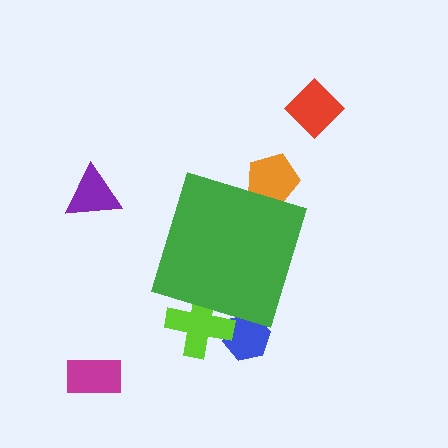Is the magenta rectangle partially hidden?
No, the magenta rectangle is fully visible.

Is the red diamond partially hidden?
No, the red diamond is fully visible.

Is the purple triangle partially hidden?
No, the purple triangle is fully visible.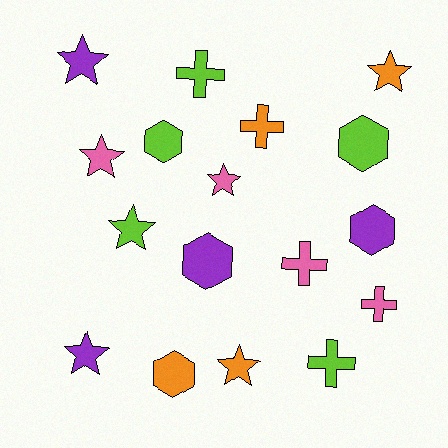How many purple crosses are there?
There are no purple crosses.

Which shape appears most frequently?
Star, with 7 objects.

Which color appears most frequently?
Lime, with 5 objects.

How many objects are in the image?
There are 17 objects.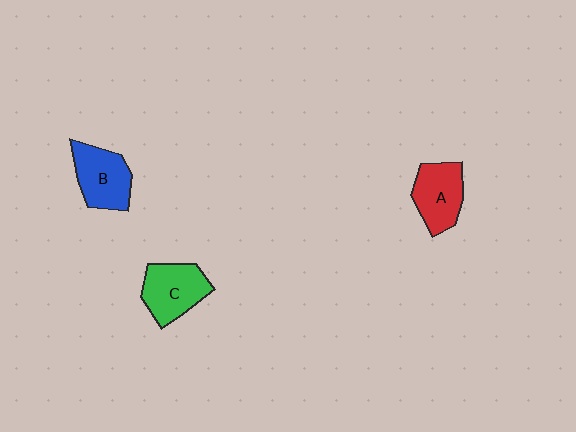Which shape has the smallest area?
Shape A (red).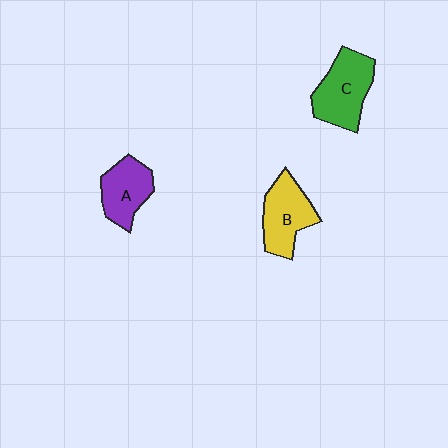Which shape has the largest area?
Shape C (green).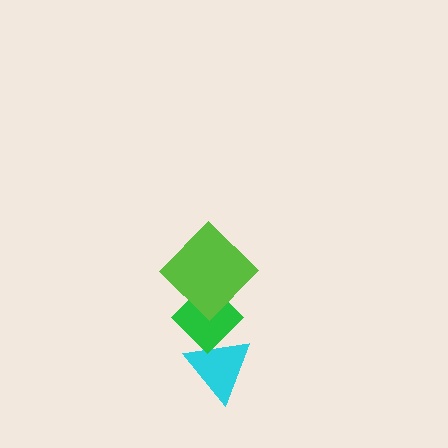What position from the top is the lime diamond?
The lime diamond is 1st from the top.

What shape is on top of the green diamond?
The lime diamond is on top of the green diamond.